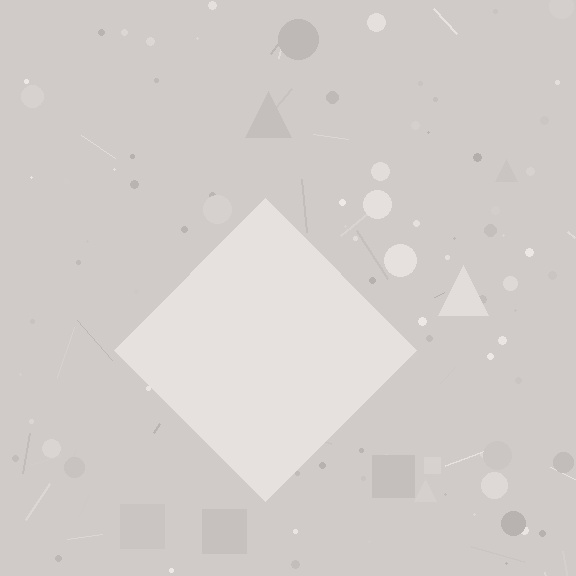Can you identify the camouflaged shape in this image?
The camouflaged shape is a diamond.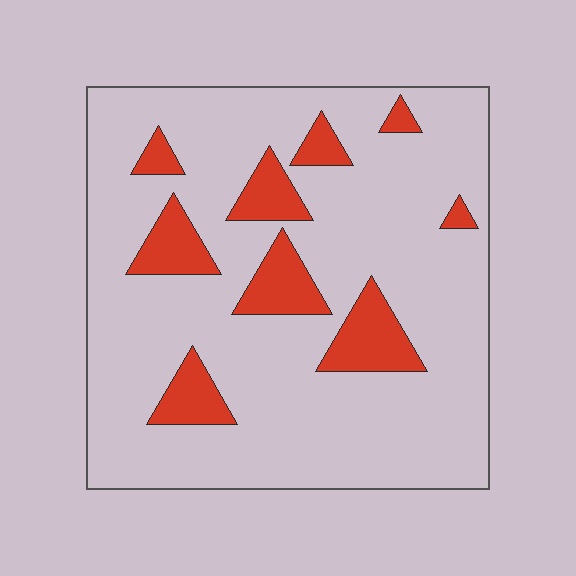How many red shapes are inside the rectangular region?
9.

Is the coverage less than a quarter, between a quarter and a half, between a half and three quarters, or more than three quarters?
Less than a quarter.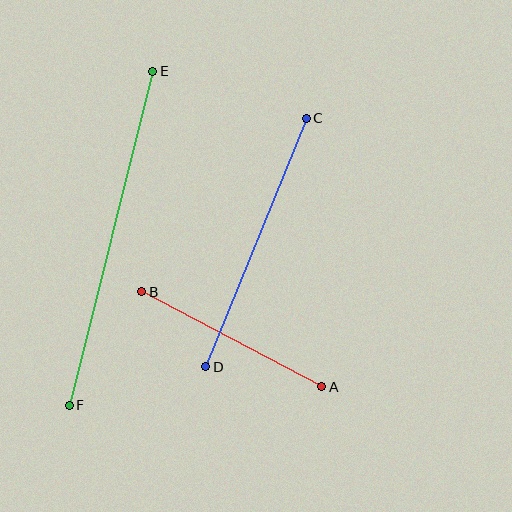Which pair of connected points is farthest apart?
Points E and F are farthest apart.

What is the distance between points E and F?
The distance is approximately 344 pixels.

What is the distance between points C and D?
The distance is approximately 268 pixels.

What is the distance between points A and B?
The distance is approximately 204 pixels.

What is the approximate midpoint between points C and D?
The midpoint is at approximately (256, 243) pixels.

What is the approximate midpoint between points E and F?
The midpoint is at approximately (111, 238) pixels.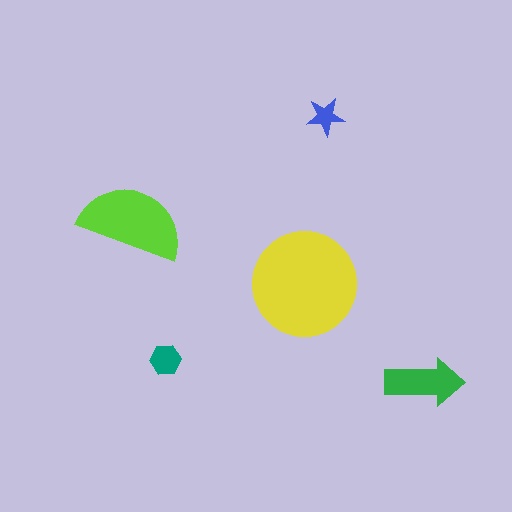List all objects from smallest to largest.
The blue star, the teal hexagon, the green arrow, the lime semicircle, the yellow circle.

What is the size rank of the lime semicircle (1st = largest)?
2nd.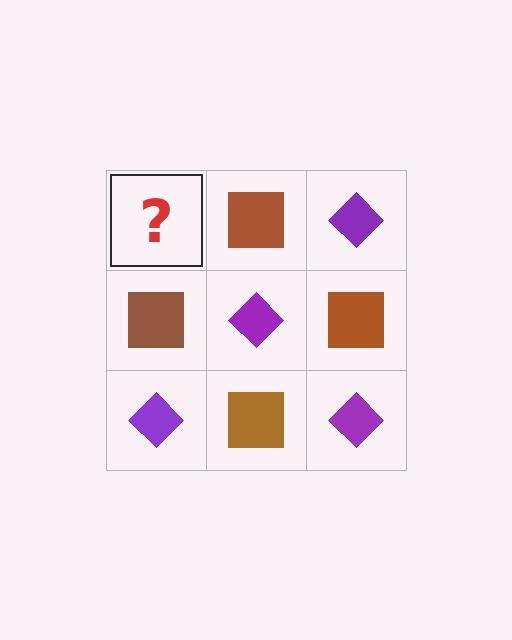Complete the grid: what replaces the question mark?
The question mark should be replaced with a purple diamond.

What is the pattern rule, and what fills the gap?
The rule is that it alternates purple diamond and brown square in a checkerboard pattern. The gap should be filled with a purple diamond.